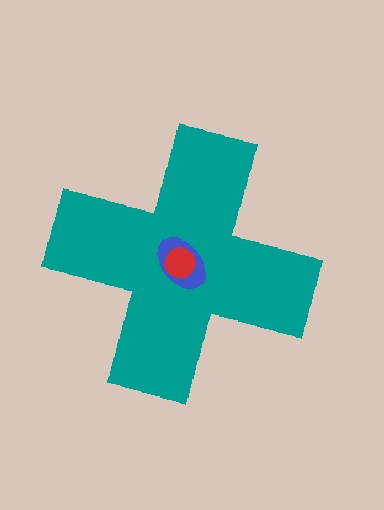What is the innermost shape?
The red circle.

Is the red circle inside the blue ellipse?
Yes.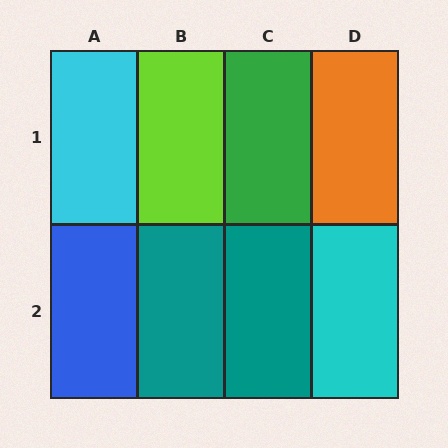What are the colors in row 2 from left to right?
Blue, teal, teal, cyan.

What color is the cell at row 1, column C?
Green.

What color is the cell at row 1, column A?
Cyan.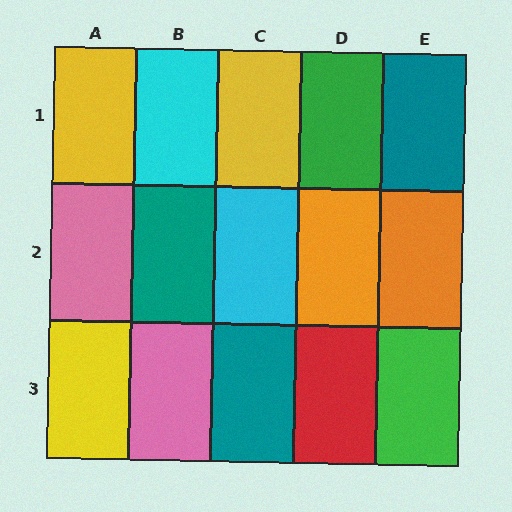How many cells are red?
1 cell is red.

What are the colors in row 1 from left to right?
Yellow, cyan, yellow, green, teal.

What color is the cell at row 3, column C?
Teal.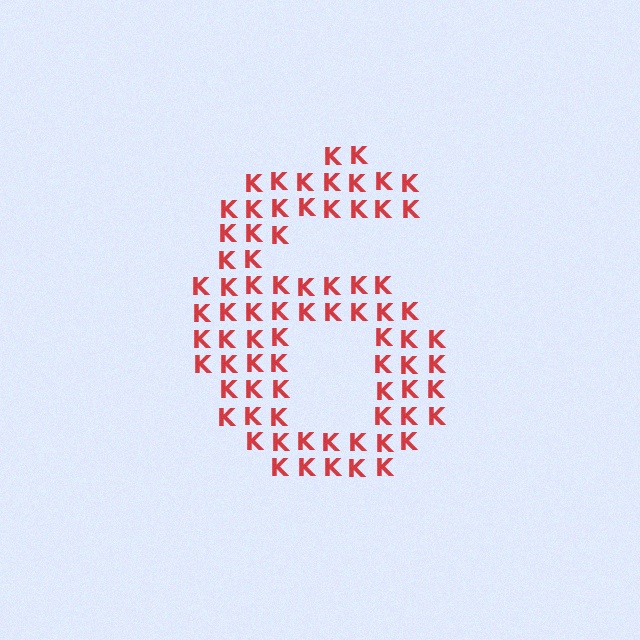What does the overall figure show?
The overall figure shows the digit 6.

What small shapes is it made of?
It is made of small letter K's.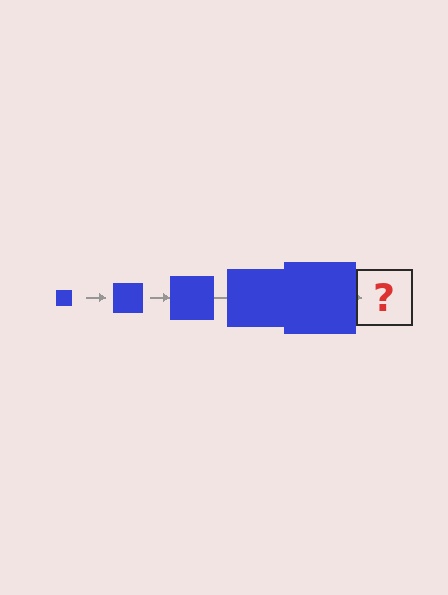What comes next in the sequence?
The next element should be a blue square, larger than the previous one.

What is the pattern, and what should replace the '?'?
The pattern is that the square gets progressively larger each step. The '?' should be a blue square, larger than the previous one.